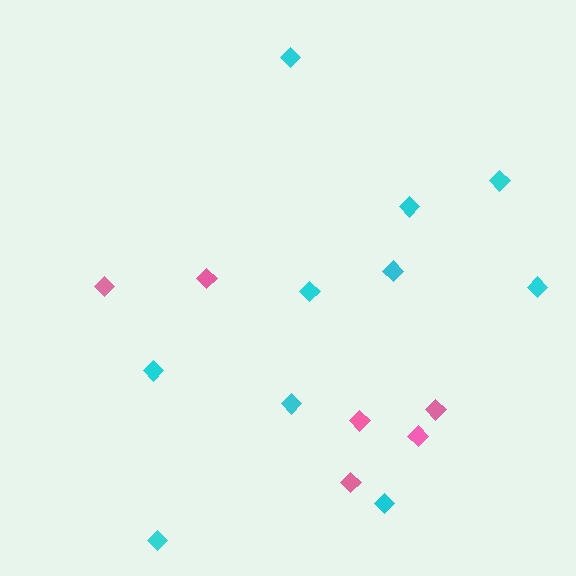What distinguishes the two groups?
There are 2 groups: one group of cyan diamonds (10) and one group of pink diamonds (6).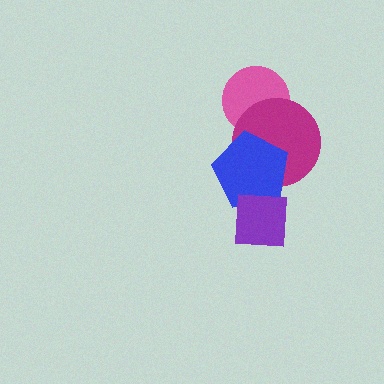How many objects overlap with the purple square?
1 object overlaps with the purple square.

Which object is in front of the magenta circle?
The blue pentagon is in front of the magenta circle.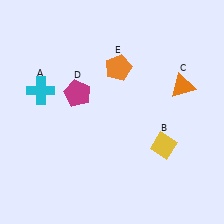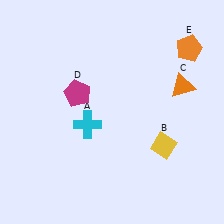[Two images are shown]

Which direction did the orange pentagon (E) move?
The orange pentagon (E) moved right.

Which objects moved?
The objects that moved are: the cyan cross (A), the orange pentagon (E).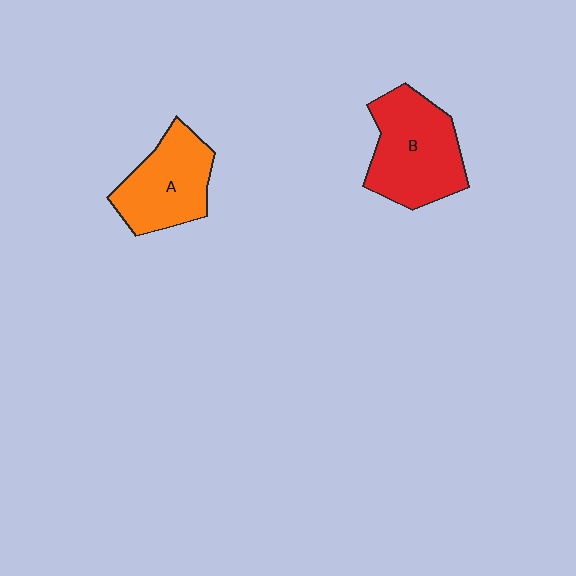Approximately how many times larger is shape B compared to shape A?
Approximately 1.2 times.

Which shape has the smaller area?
Shape A (orange).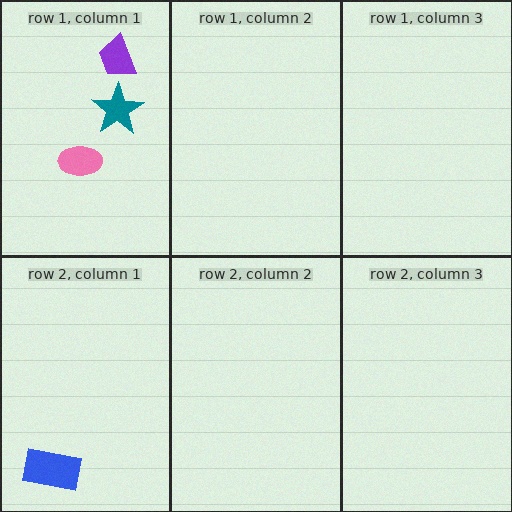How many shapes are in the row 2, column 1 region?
1.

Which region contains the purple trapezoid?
The row 1, column 1 region.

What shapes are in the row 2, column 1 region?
The blue rectangle.